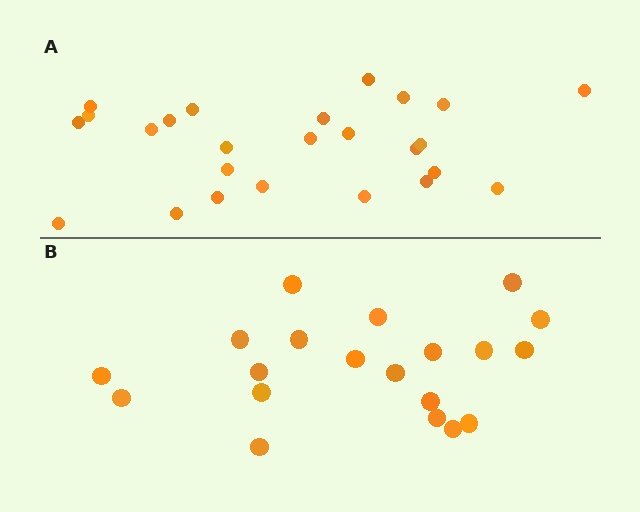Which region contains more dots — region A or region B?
Region A (the top region) has more dots.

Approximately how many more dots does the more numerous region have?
Region A has about 5 more dots than region B.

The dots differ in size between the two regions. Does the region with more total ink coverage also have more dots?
No. Region B has more total ink coverage because its dots are larger, but region A actually contains more individual dots. Total area can be misleading — the number of items is what matters here.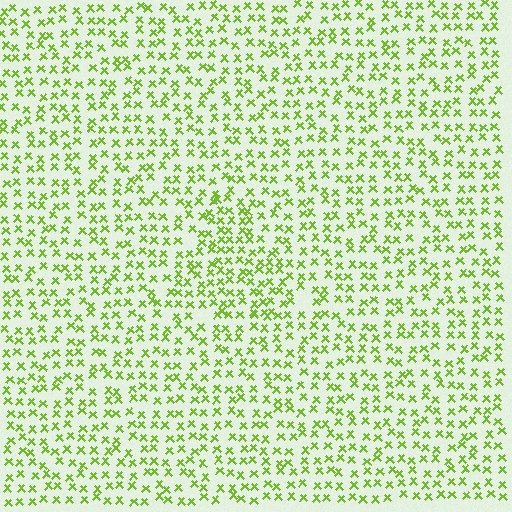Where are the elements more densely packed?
The elements are more densely packed inside the triangle boundary.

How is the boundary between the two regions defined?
The boundary is defined by a change in element density (approximately 1.4x ratio). All elements are the same color, size, and shape.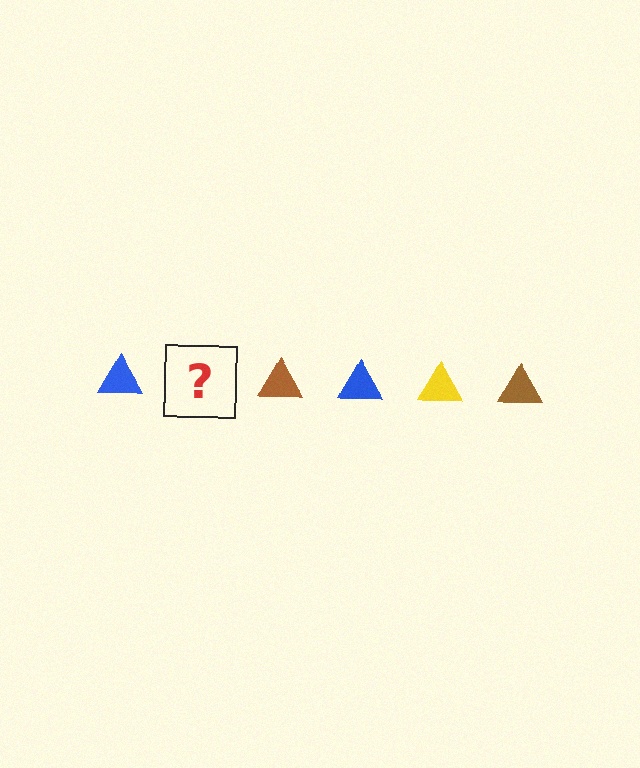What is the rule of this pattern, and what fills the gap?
The rule is that the pattern cycles through blue, yellow, brown triangles. The gap should be filled with a yellow triangle.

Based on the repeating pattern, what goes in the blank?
The blank should be a yellow triangle.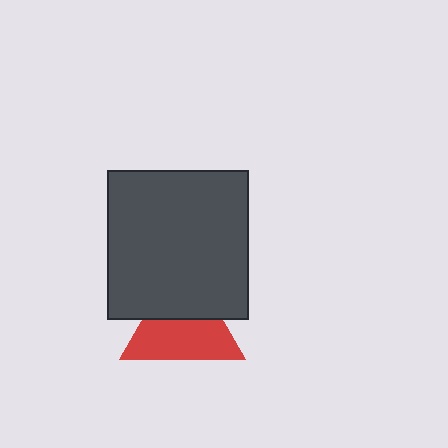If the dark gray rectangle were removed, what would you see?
You would see the complete red triangle.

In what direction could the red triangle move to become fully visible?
The red triangle could move down. That would shift it out from behind the dark gray rectangle entirely.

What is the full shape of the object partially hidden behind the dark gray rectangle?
The partially hidden object is a red triangle.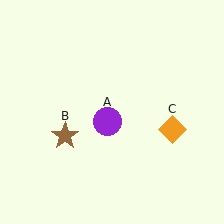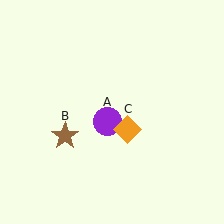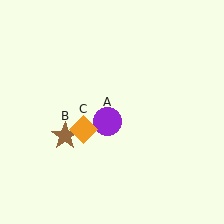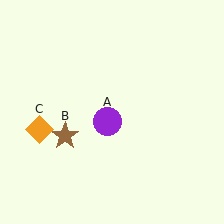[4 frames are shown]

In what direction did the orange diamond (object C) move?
The orange diamond (object C) moved left.